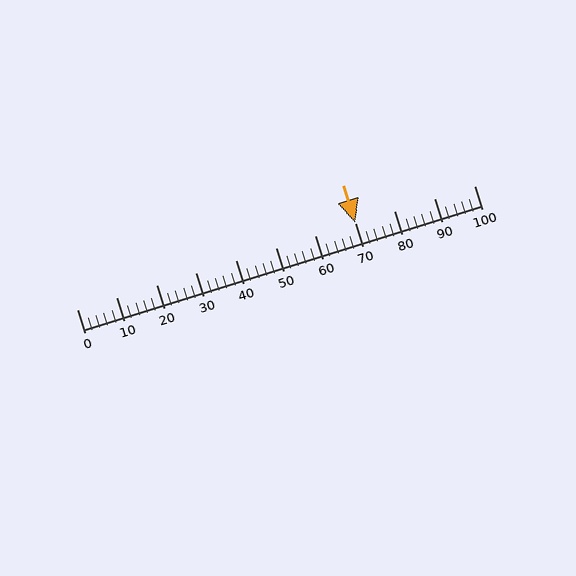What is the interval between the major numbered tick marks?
The major tick marks are spaced 10 units apart.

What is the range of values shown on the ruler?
The ruler shows values from 0 to 100.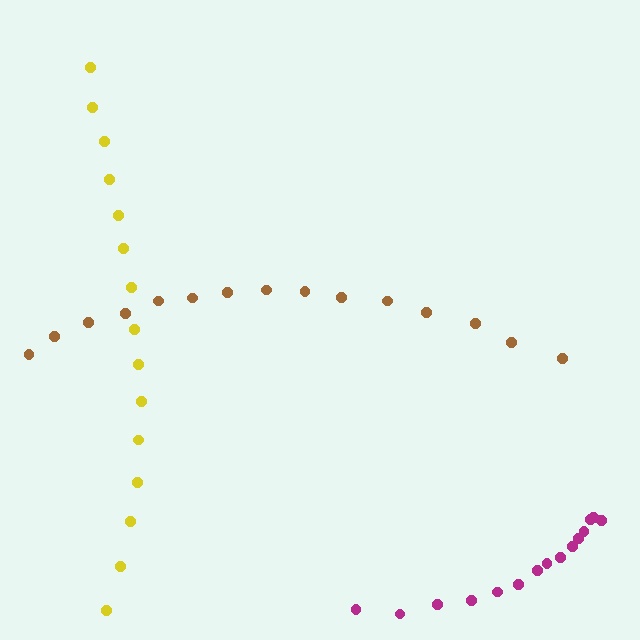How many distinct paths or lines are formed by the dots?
There are 3 distinct paths.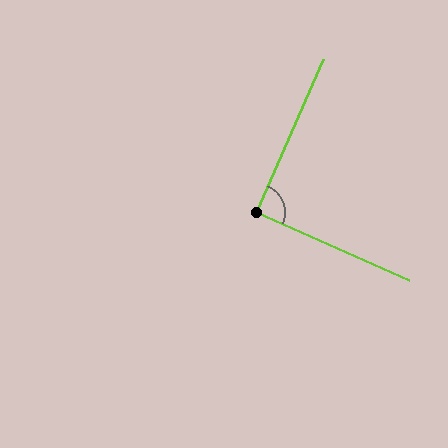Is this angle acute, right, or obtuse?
It is approximately a right angle.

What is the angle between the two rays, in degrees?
Approximately 90 degrees.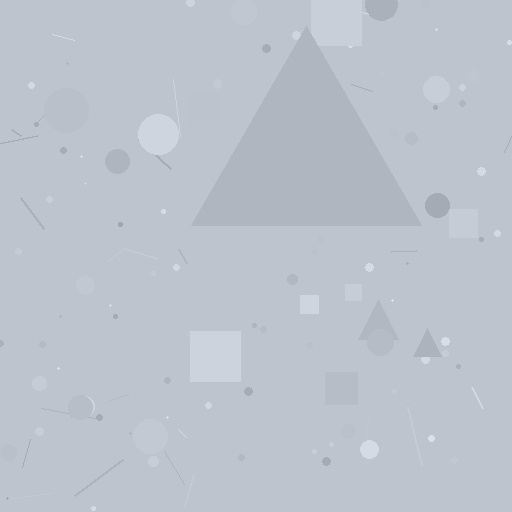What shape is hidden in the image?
A triangle is hidden in the image.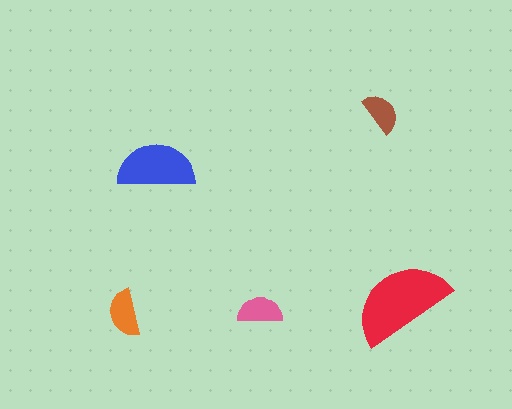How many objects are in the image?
There are 5 objects in the image.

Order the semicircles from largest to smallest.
the red one, the blue one, the orange one, the pink one, the brown one.